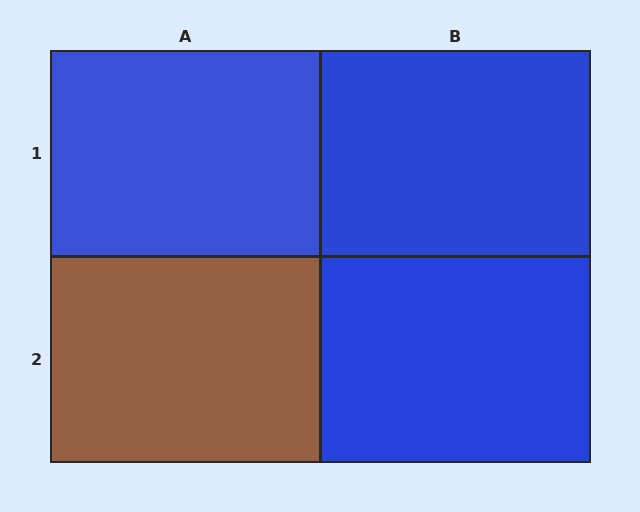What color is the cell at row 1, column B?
Blue.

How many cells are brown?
1 cell is brown.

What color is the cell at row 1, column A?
Blue.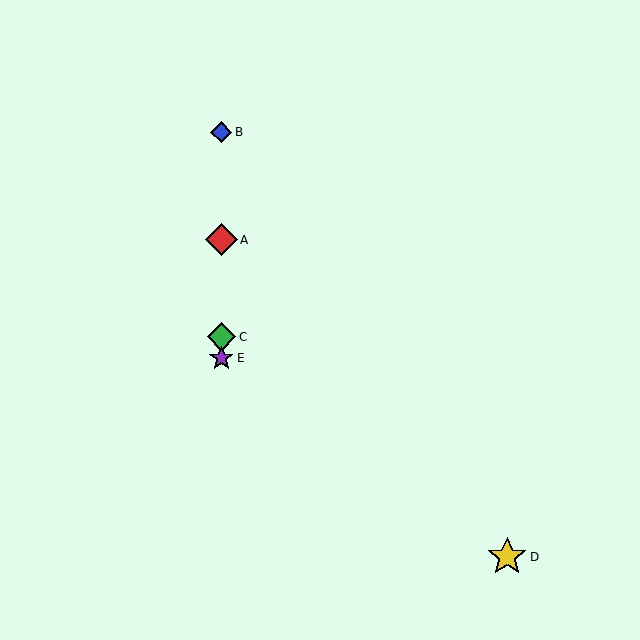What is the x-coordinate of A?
Object A is at x≈221.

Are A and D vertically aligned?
No, A is at x≈221 and D is at x≈507.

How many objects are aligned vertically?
4 objects (A, B, C, E) are aligned vertically.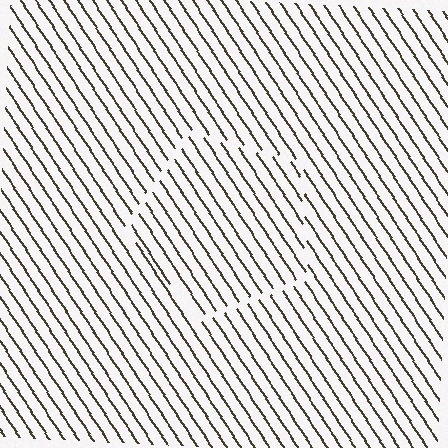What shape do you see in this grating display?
An illusory pentagon. The interior of the shape contains the same grating, shifted by half a period — the contour is defined by the phase discontinuity where line-ends from the inner and outer gratings abut.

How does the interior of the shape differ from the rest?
The interior of the shape contains the same grating, shifted by half a period — the contour is defined by the phase discontinuity where line-ends from the inner and outer gratings abut.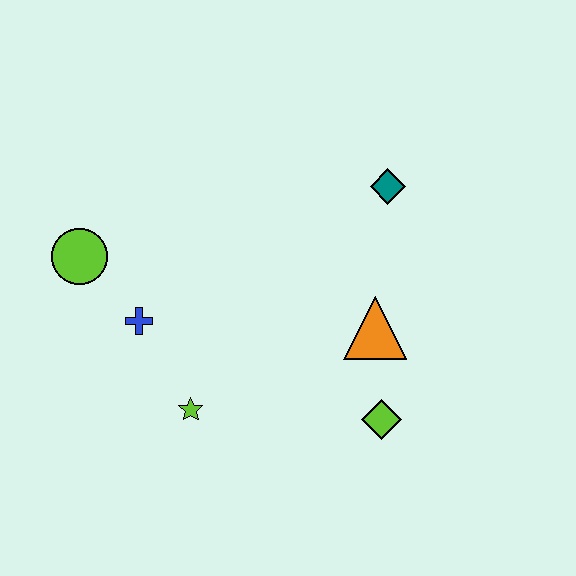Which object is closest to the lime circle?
The blue cross is closest to the lime circle.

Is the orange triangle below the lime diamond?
No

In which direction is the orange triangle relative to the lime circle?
The orange triangle is to the right of the lime circle.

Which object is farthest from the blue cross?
The teal diamond is farthest from the blue cross.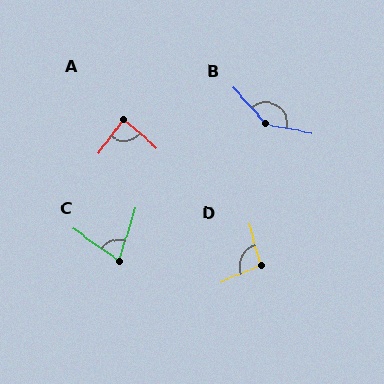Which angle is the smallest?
C, at approximately 73 degrees.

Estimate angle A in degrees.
Approximately 85 degrees.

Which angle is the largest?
B, at approximately 142 degrees.